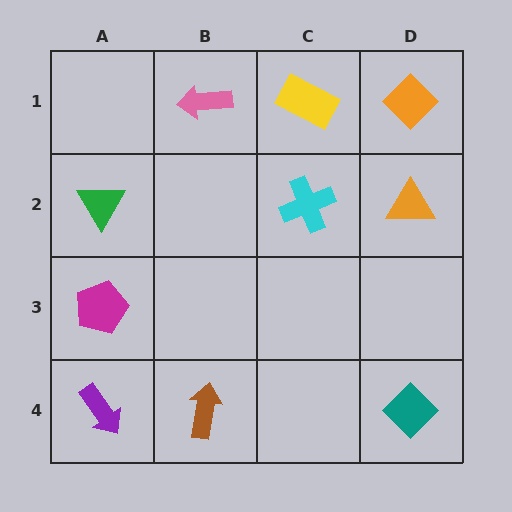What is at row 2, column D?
An orange triangle.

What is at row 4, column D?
A teal diamond.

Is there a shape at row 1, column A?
No, that cell is empty.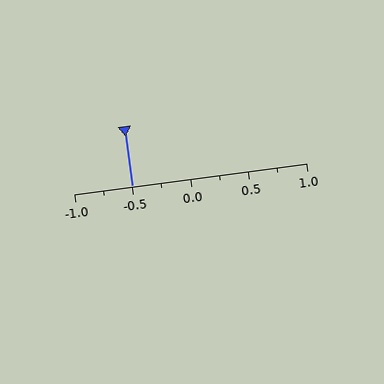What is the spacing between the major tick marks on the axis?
The major ticks are spaced 0.5 apart.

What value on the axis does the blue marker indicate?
The marker indicates approximately -0.5.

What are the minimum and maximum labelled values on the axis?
The axis runs from -1.0 to 1.0.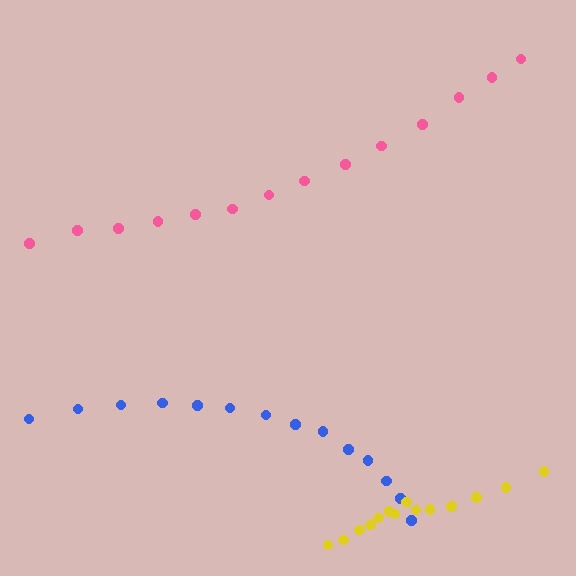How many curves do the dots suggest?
There are 3 distinct paths.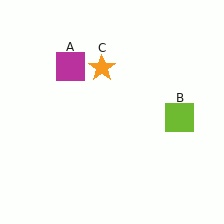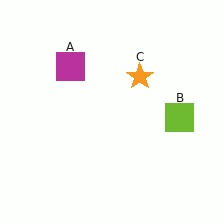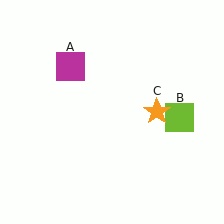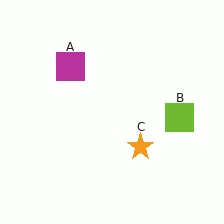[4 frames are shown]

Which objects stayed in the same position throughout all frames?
Magenta square (object A) and lime square (object B) remained stationary.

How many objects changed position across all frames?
1 object changed position: orange star (object C).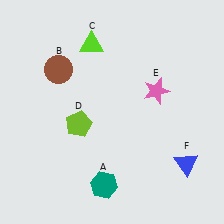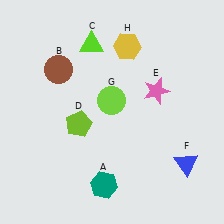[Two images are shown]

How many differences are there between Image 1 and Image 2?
There are 2 differences between the two images.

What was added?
A lime circle (G), a yellow hexagon (H) were added in Image 2.